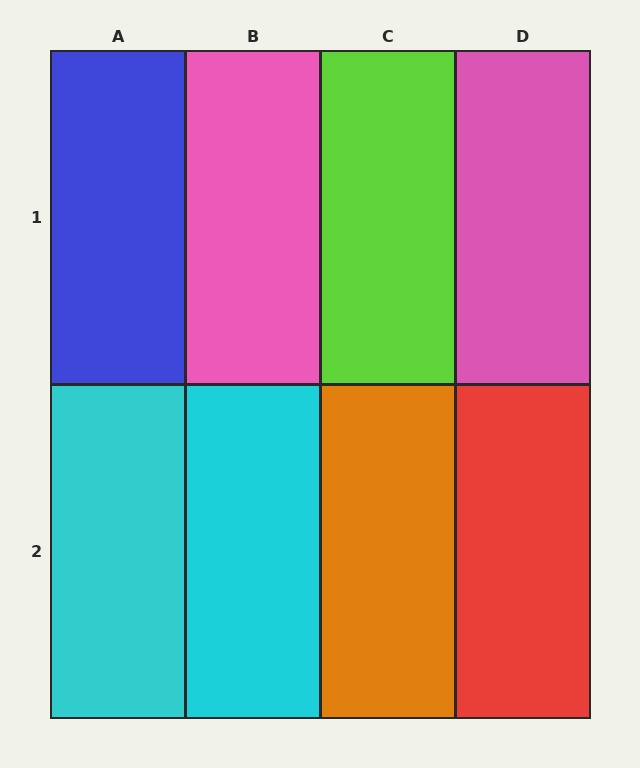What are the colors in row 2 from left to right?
Cyan, cyan, orange, red.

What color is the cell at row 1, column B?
Pink.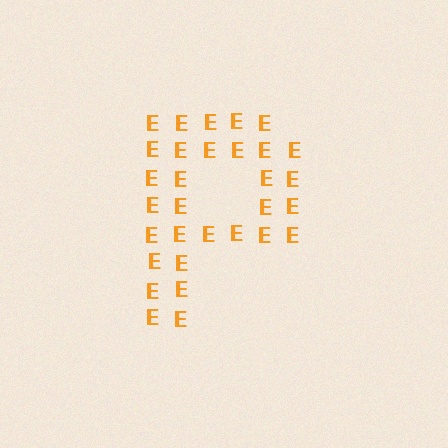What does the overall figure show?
The overall figure shows the letter P.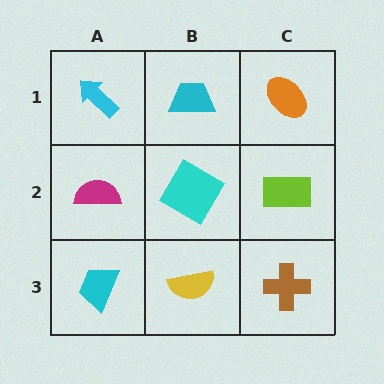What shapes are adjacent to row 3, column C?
A lime rectangle (row 2, column C), a yellow semicircle (row 3, column B).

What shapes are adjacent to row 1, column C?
A lime rectangle (row 2, column C), a cyan trapezoid (row 1, column B).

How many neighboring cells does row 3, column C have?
2.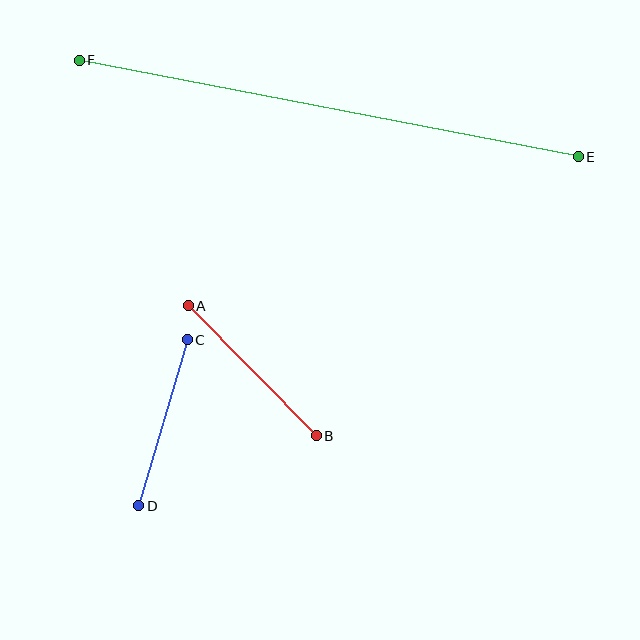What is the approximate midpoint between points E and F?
The midpoint is at approximately (329, 108) pixels.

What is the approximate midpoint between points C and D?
The midpoint is at approximately (163, 423) pixels.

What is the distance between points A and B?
The distance is approximately 183 pixels.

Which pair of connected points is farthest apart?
Points E and F are farthest apart.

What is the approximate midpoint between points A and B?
The midpoint is at approximately (252, 371) pixels.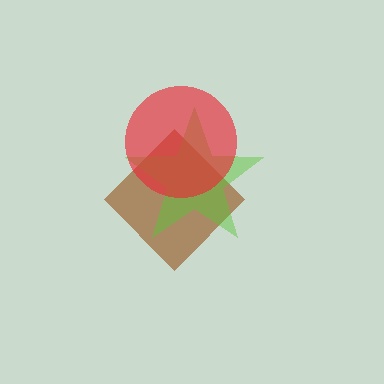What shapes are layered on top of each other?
The layered shapes are: a brown diamond, a lime star, a red circle.